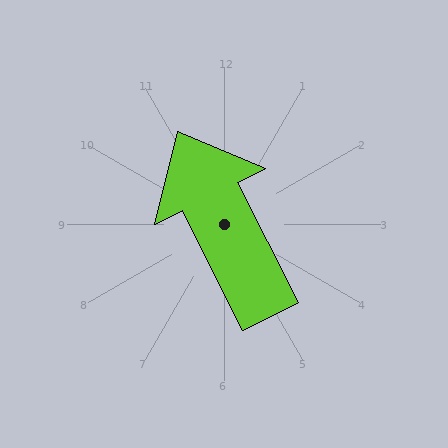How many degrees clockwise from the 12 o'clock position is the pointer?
Approximately 333 degrees.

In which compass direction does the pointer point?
Northwest.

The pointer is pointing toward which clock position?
Roughly 11 o'clock.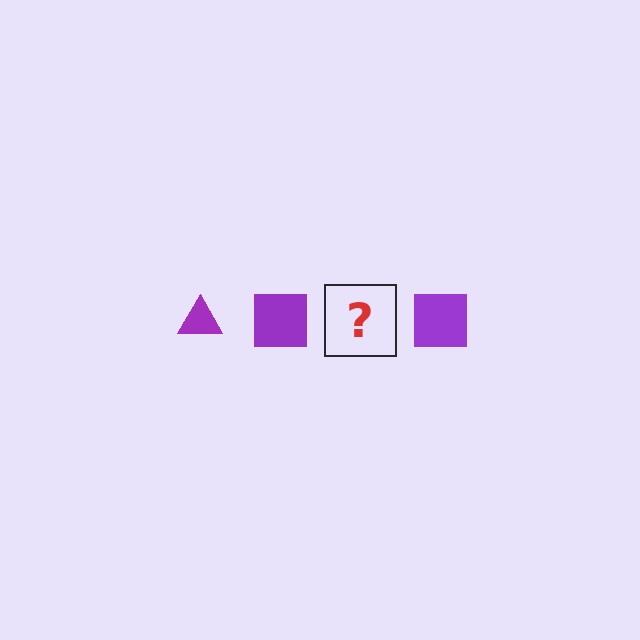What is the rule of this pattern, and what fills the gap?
The rule is that the pattern cycles through triangle, square shapes in purple. The gap should be filled with a purple triangle.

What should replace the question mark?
The question mark should be replaced with a purple triangle.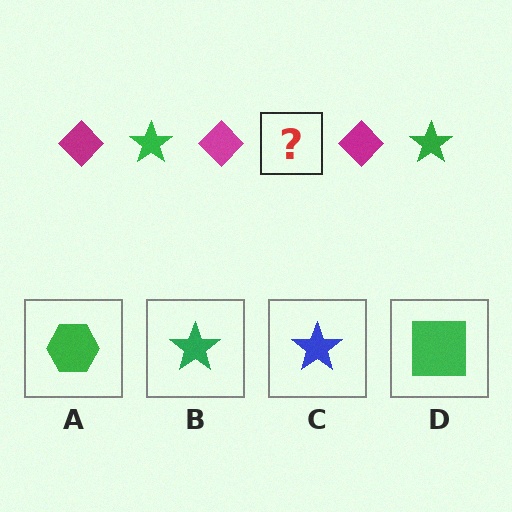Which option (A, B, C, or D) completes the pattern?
B.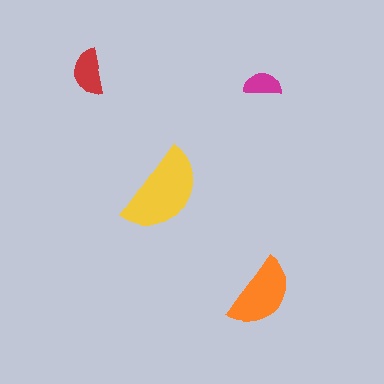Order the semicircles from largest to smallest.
the yellow one, the orange one, the red one, the magenta one.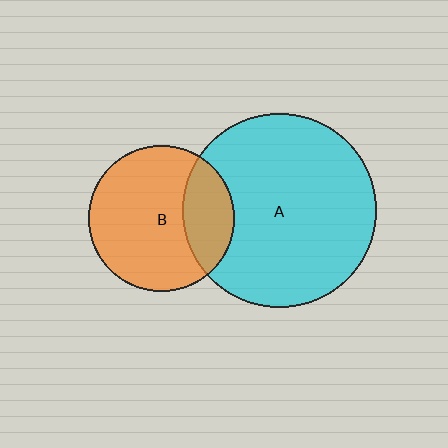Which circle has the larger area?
Circle A (cyan).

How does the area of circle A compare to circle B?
Approximately 1.8 times.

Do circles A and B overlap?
Yes.